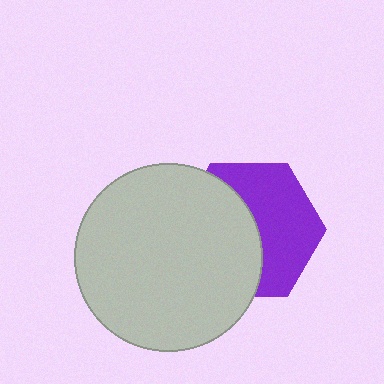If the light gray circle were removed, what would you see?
You would see the complete purple hexagon.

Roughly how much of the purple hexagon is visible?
About half of it is visible (roughly 50%).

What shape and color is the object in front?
The object in front is a light gray circle.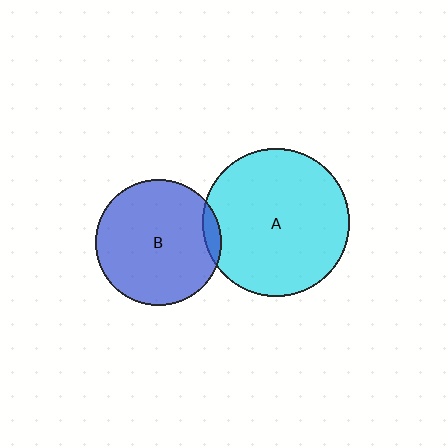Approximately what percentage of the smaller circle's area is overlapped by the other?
Approximately 5%.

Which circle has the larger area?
Circle A (cyan).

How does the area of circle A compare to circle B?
Approximately 1.4 times.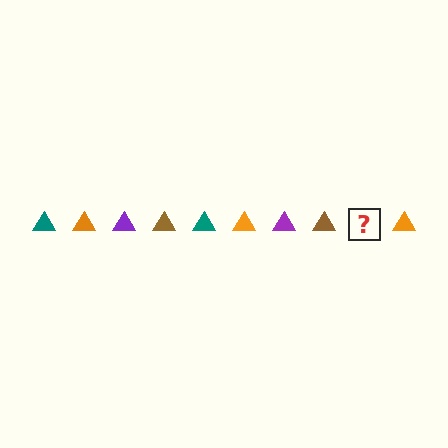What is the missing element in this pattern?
The missing element is a teal triangle.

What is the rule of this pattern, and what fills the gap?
The rule is that the pattern cycles through teal, orange, purple, brown triangles. The gap should be filled with a teal triangle.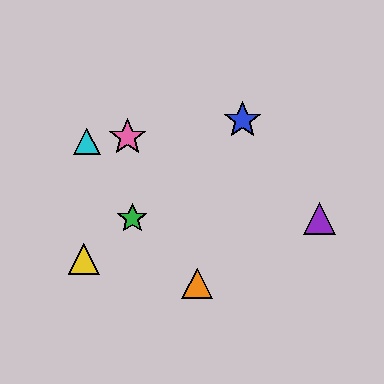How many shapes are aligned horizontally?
3 shapes (the red star, the green star, the purple triangle) are aligned horizontally.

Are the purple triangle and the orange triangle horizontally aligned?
No, the purple triangle is at y≈218 and the orange triangle is at y≈284.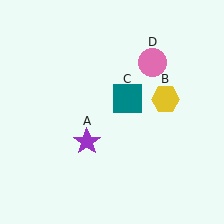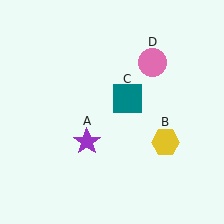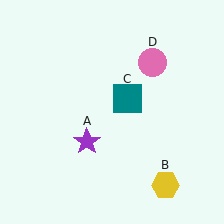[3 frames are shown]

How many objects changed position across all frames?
1 object changed position: yellow hexagon (object B).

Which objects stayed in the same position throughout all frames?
Purple star (object A) and teal square (object C) and pink circle (object D) remained stationary.